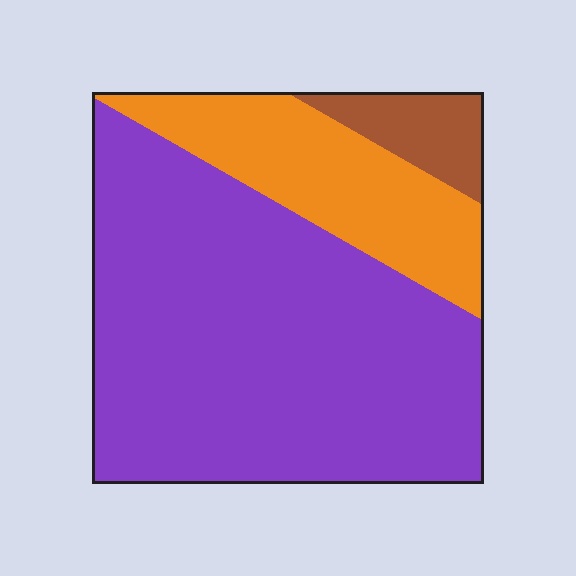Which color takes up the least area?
Brown, at roughly 5%.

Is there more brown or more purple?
Purple.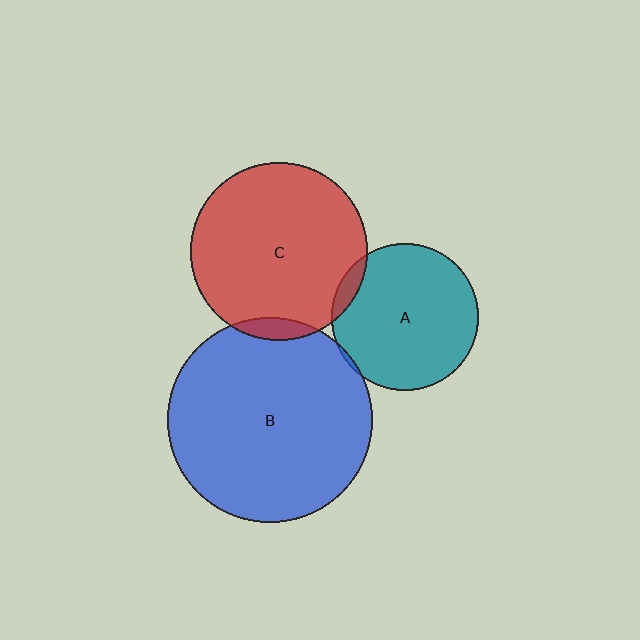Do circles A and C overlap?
Yes.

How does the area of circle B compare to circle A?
Approximately 1.9 times.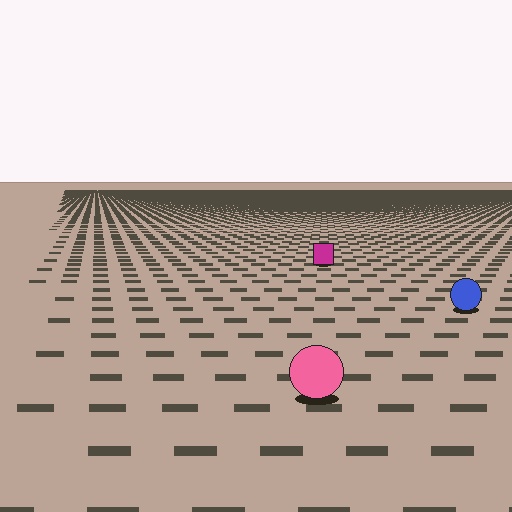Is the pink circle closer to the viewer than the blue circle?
Yes. The pink circle is closer — you can tell from the texture gradient: the ground texture is coarser near it.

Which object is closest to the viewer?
The pink circle is closest. The texture marks near it are larger and more spread out.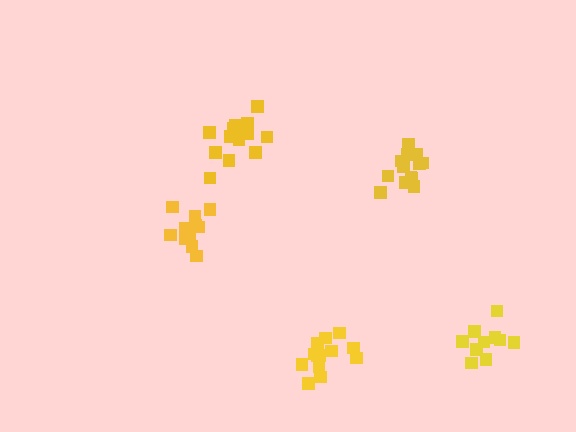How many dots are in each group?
Group 1: 14 dots, Group 2: 10 dots, Group 3: 13 dots, Group 4: 12 dots, Group 5: 13 dots (62 total).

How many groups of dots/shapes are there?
There are 5 groups.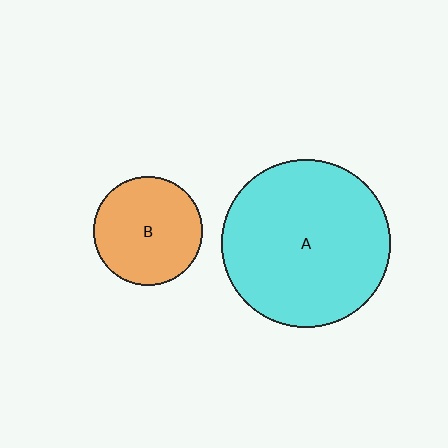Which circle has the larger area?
Circle A (cyan).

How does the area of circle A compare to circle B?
Approximately 2.4 times.